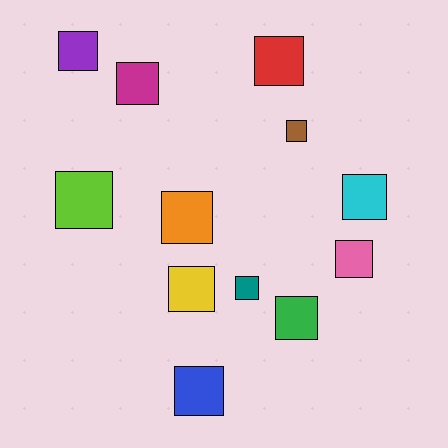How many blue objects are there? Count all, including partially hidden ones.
There is 1 blue object.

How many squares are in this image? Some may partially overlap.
There are 12 squares.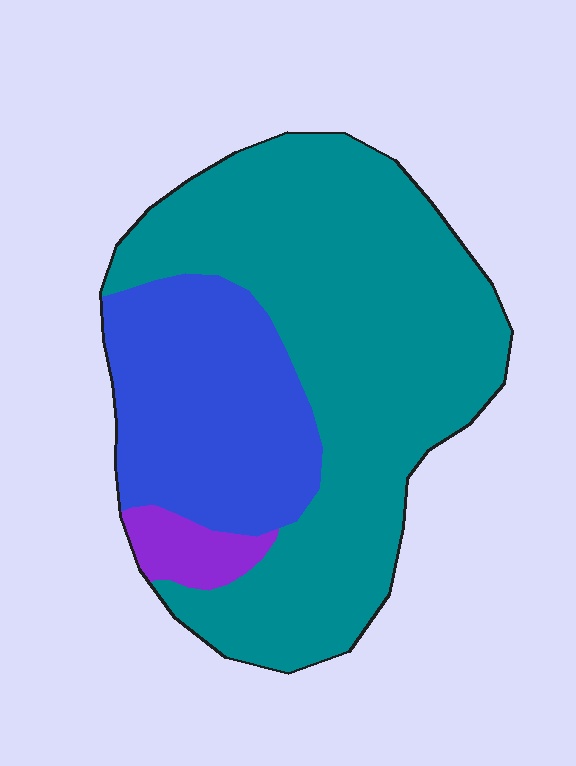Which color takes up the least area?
Purple, at roughly 5%.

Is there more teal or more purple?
Teal.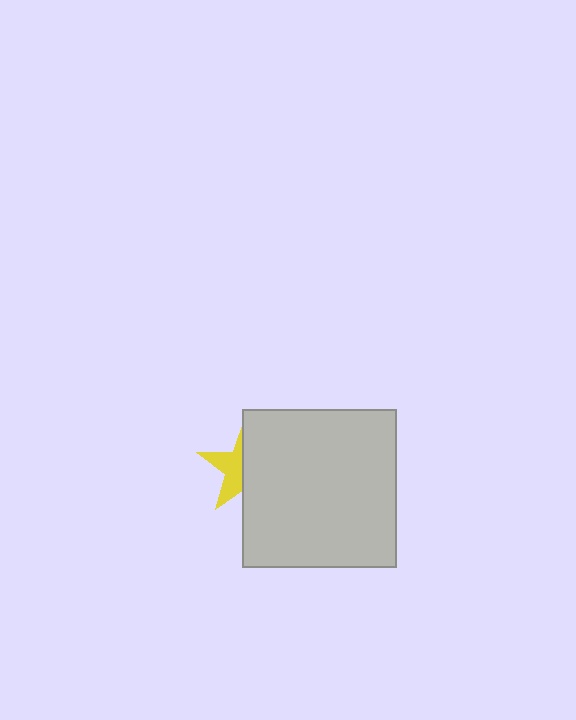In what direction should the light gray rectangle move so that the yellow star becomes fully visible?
The light gray rectangle should move right. That is the shortest direction to clear the overlap and leave the yellow star fully visible.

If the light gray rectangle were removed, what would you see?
You would see the complete yellow star.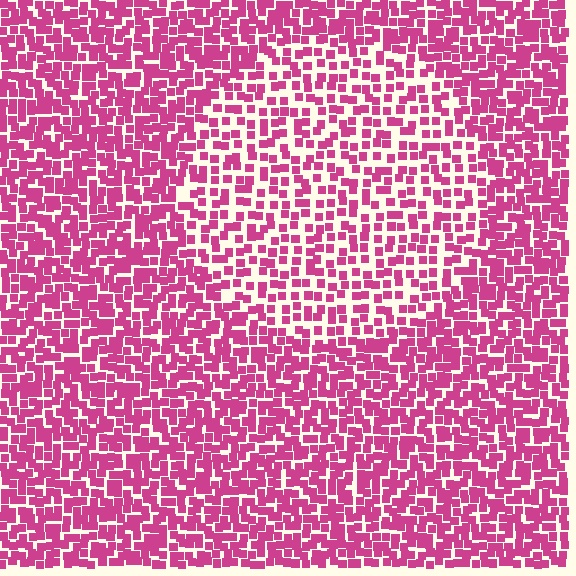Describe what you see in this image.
The image contains small magenta elements arranged at two different densities. A circle-shaped region is visible where the elements are less densely packed than the surrounding area.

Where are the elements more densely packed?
The elements are more densely packed outside the circle boundary.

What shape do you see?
I see a circle.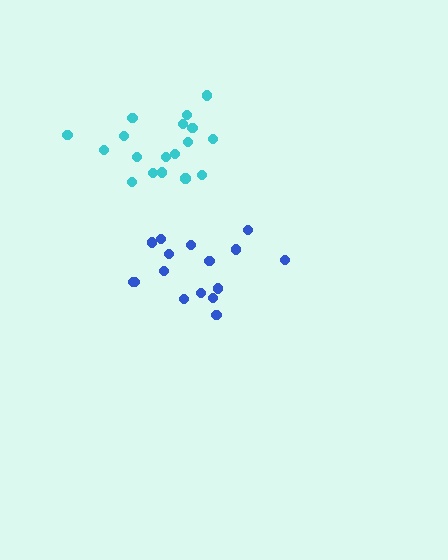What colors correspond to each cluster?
The clusters are colored: blue, cyan.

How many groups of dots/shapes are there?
There are 2 groups.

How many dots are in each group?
Group 1: 16 dots, Group 2: 18 dots (34 total).